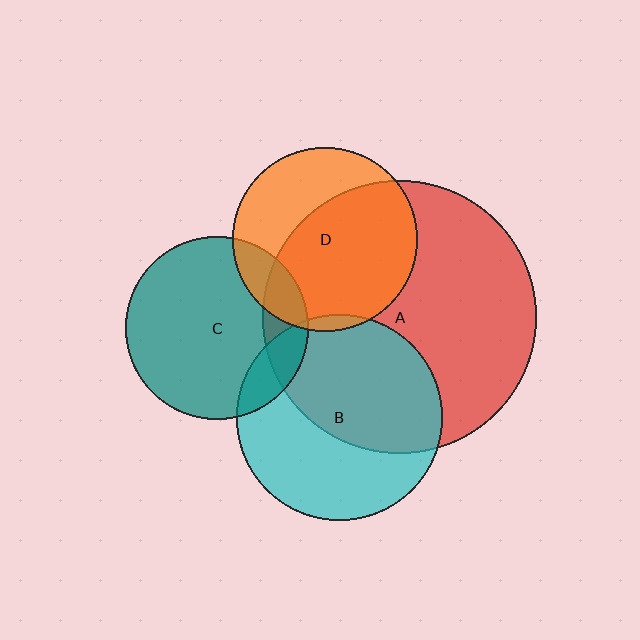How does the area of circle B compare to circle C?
Approximately 1.3 times.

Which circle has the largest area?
Circle A (red).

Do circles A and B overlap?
Yes.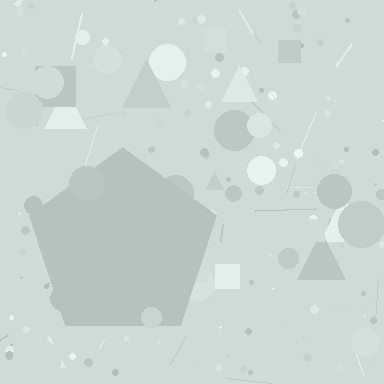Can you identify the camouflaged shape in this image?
The camouflaged shape is a pentagon.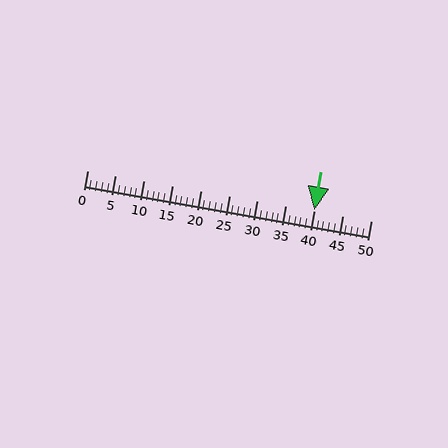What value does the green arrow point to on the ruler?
The green arrow points to approximately 40.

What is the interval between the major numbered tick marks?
The major tick marks are spaced 5 units apart.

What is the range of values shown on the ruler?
The ruler shows values from 0 to 50.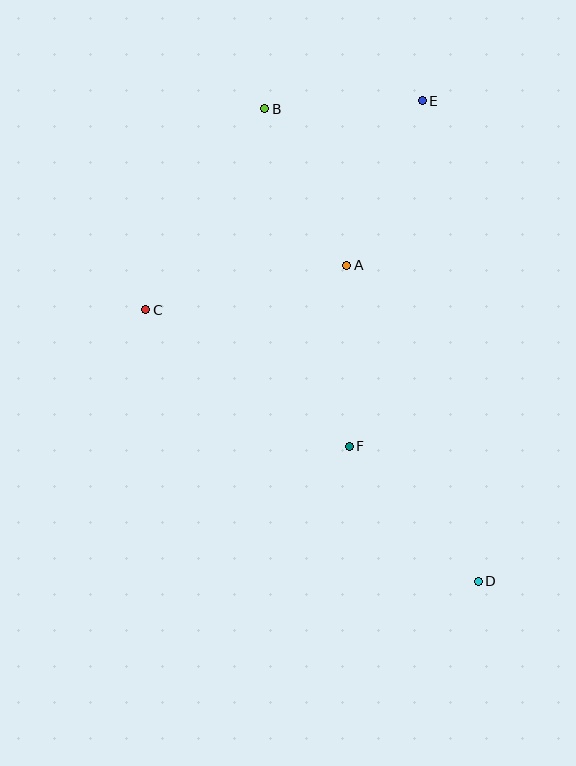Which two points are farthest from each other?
Points B and D are farthest from each other.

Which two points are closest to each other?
Points B and E are closest to each other.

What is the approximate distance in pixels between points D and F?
The distance between D and F is approximately 187 pixels.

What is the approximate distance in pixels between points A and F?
The distance between A and F is approximately 181 pixels.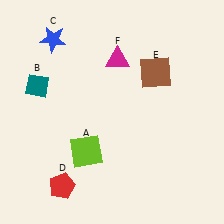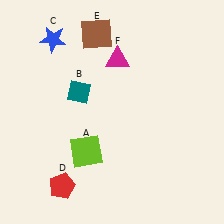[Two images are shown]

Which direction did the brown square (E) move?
The brown square (E) moved left.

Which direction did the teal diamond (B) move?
The teal diamond (B) moved right.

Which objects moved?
The objects that moved are: the teal diamond (B), the brown square (E).